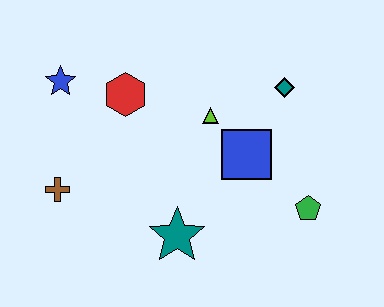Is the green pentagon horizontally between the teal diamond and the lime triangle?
No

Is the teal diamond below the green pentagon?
No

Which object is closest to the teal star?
The blue square is closest to the teal star.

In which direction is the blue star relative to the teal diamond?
The blue star is to the left of the teal diamond.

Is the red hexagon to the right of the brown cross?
Yes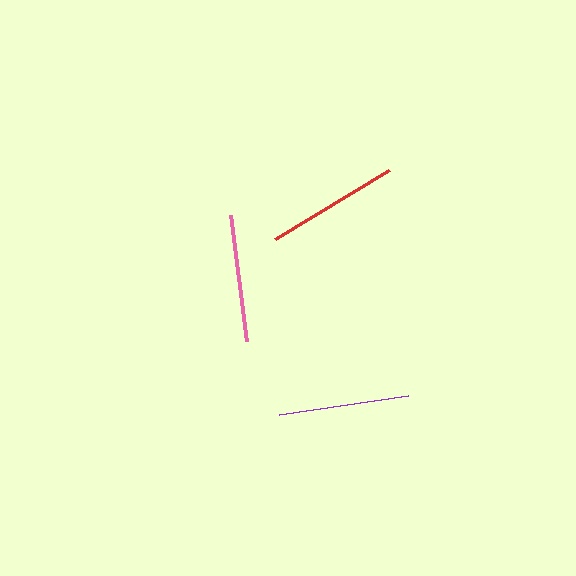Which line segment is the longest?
The red line is the longest at approximately 134 pixels.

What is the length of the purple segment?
The purple segment is approximately 130 pixels long.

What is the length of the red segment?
The red segment is approximately 134 pixels long.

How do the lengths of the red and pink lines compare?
The red and pink lines are approximately the same length.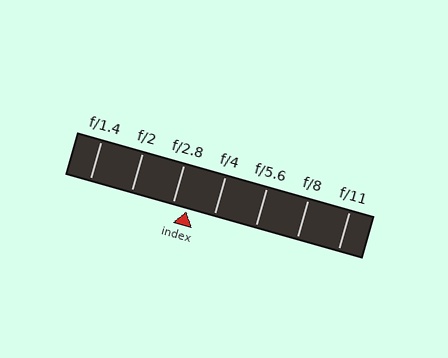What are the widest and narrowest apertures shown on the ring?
The widest aperture shown is f/1.4 and the narrowest is f/11.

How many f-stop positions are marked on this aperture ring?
There are 7 f-stop positions marked.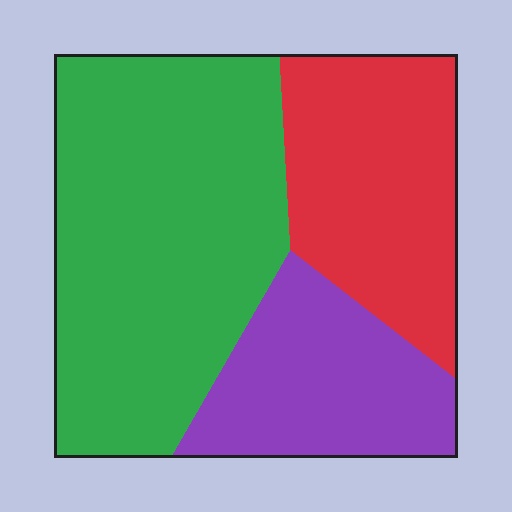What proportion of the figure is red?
Red takes up about one quarter (1/4) of the figure.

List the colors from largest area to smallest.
From largest to smallest: green, red, purple.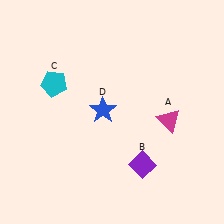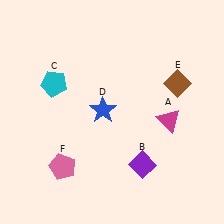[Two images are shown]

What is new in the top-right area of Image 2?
A brown diamond (E) was added in the top-right area of Image 2.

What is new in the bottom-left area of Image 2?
A pink pentagon (F) was added in the bottom-left area of Image 2.